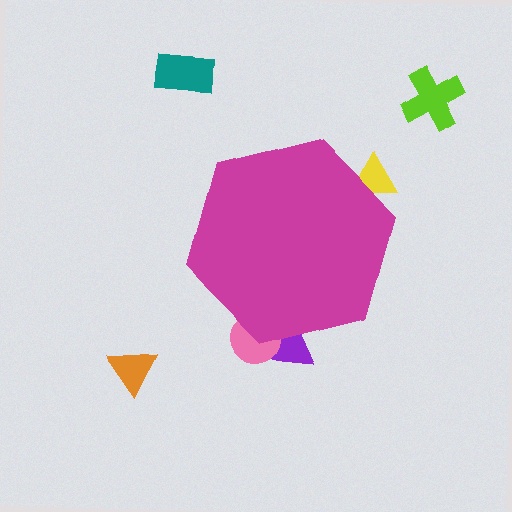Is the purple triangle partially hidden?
Yes, the purple triangle is partially hidden behind the magenta hexagon.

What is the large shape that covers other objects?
A magenta hexagon.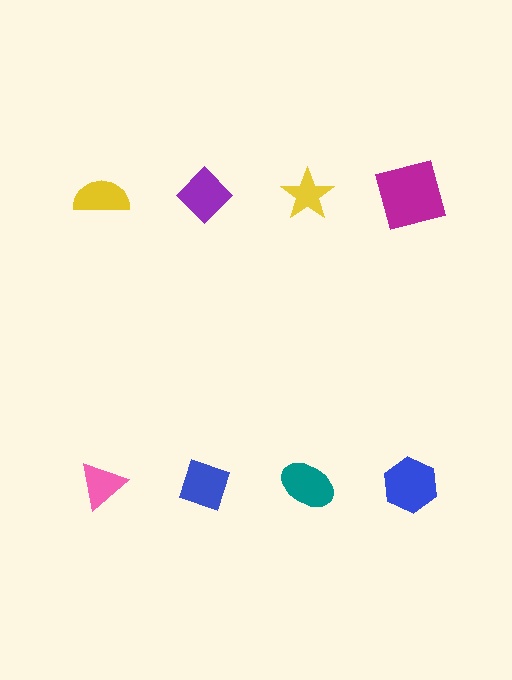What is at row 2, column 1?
A pink triangle.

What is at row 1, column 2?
A purple diamond.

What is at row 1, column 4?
A magenta square.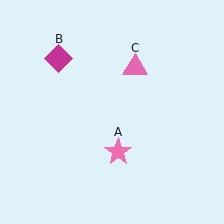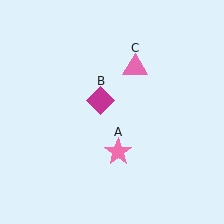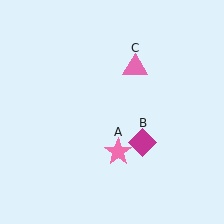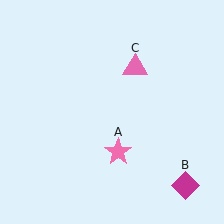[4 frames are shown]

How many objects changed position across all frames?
1 object changed position: magenta diamond (object B).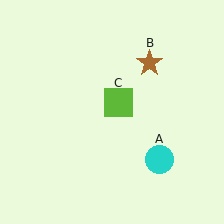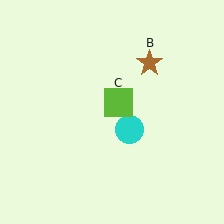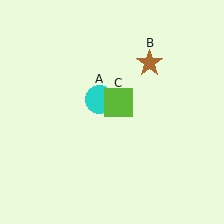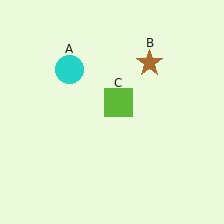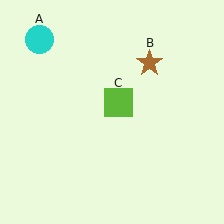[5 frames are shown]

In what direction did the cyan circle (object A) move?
The cyan circle (object A) moved up and to the left.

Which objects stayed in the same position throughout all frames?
Brown star (object B) and lime square (object C) remained stationary.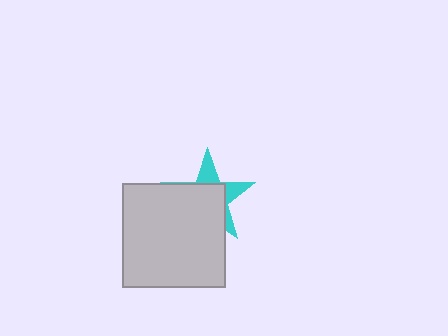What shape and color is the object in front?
The object in front is a light gray square.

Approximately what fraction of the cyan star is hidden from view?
Roughly 63% of the cyan star is hidden behind the light gray square.